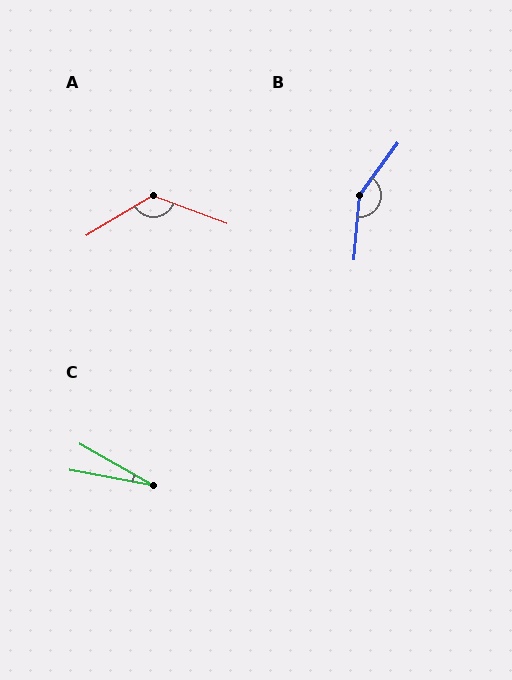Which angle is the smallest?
C, at approximately 19 degrees.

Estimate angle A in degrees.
Approximately 129 degrees.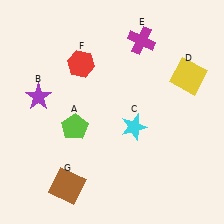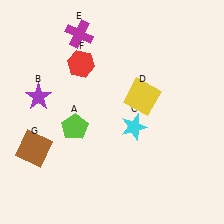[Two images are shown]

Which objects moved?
The objects that moved are: the yellow square (D), the magenta cross (E), the brown square (G).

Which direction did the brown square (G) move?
The brown square (G) moved up.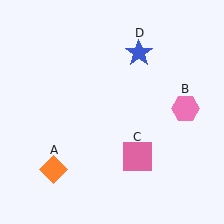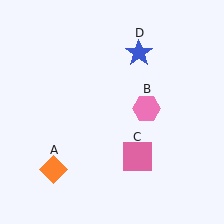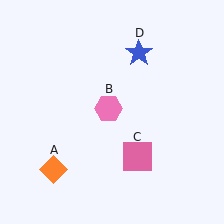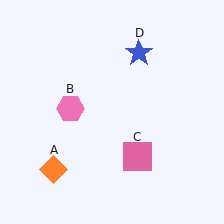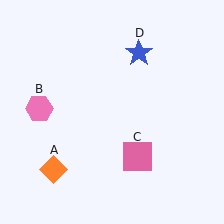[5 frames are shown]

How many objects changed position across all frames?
1 object changed position: pink hexagon (object B).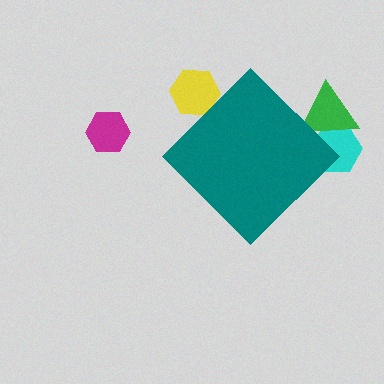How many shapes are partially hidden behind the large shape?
3 shapes are partially hidden.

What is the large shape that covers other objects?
A teal diamond.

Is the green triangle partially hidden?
Yes, the green triangle is partially hidden behind the teal diamond.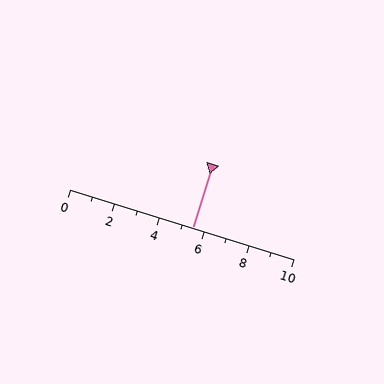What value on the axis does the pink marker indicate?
The marker indicates approximately 5.5.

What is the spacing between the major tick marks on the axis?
The major ticks are spaced 2 apart.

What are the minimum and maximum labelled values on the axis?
The axis runs from 0 to 10.